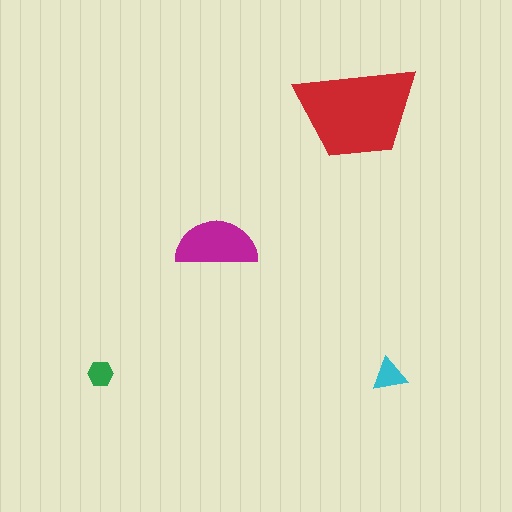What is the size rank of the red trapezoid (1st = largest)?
1st.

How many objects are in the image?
There are 4 objects in the image.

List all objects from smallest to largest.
The green hexagon, the cyan triangle, the magenta semicircle, the red trapezoid.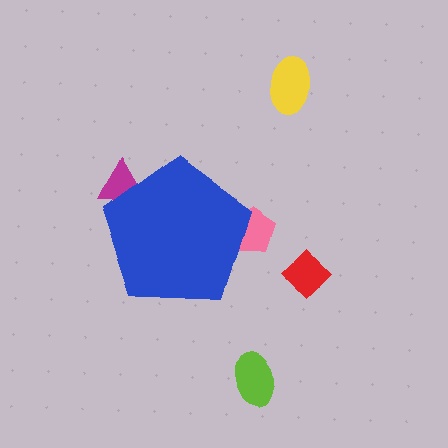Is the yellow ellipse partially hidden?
No, the yellow ellipse is fully visible.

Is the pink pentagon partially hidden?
Yes, the pink pentagon is partially hidden behind the blue pentagon.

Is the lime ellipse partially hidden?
No, the lime ellipse is fully visible.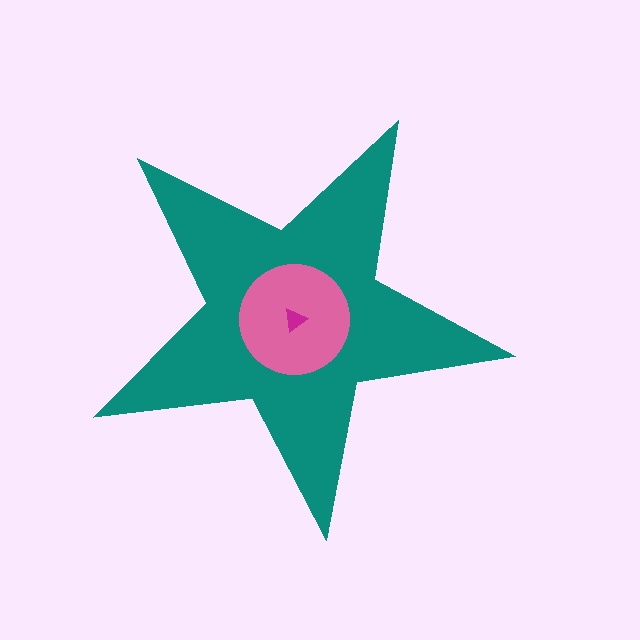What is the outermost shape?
The teal star.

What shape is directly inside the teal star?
The pink circle.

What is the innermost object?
The magenta triangle.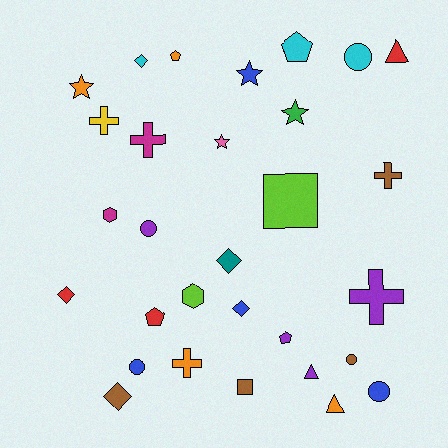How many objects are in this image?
There are 30 objects.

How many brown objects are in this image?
There are 4 brown objects.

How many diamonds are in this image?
There are 5 diamonds.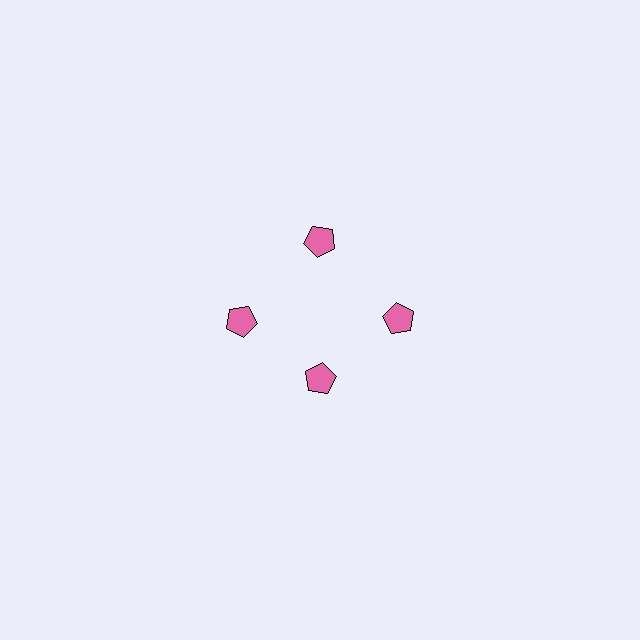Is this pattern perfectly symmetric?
No. The 4 pink pentagons are arranged in a ring, but one element near the 6 o'clock position is pulled inward toward the center, breaking the 4-fold rotational symmetry.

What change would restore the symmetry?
The symmetry would be restored by moving it outward, back onto the ring so that all 4 pentagons sit at equal angles and equal distance from the center.